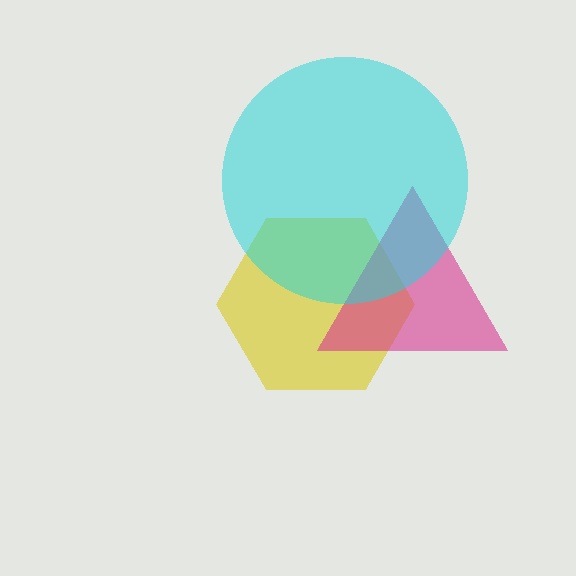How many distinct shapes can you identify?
There are 3 distinct shapes: a yellow hexagon, a magenta triangle, a cyan circle.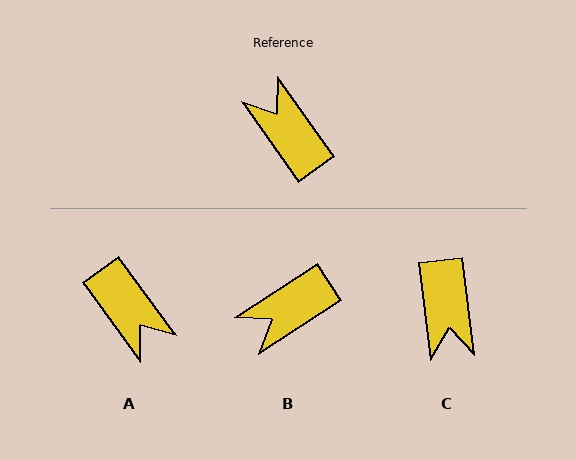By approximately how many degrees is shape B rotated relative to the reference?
Approximately 87 degrees counter-clockwise.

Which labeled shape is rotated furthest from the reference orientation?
A, about 179 degrees away.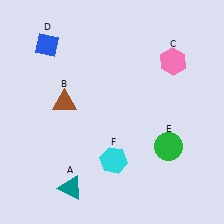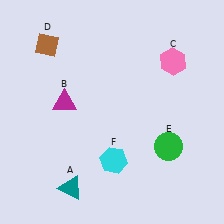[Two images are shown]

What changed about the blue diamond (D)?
In Image 1, D is blue. In Image 2, it changed to brown.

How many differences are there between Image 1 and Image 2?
There are 2 differences between the two images.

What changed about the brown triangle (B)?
In Image 1, B is brown. In Image 2, it changed to magenta.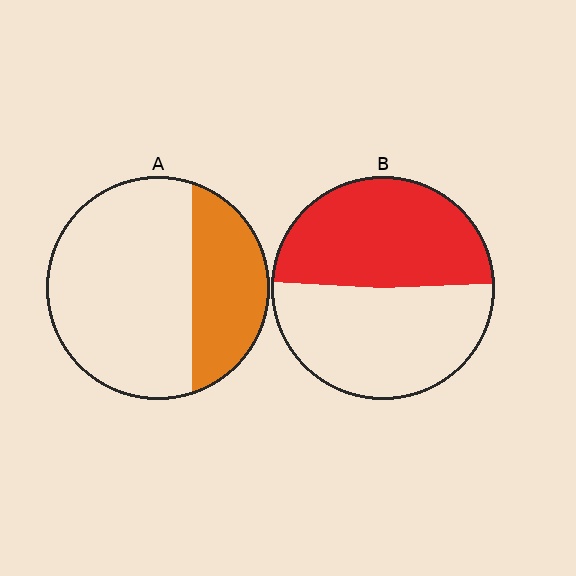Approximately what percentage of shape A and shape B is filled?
A is approximately 30% and B is approximately 50%.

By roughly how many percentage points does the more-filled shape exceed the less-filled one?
By roughly 20 percentage points (B over A).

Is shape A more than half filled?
No.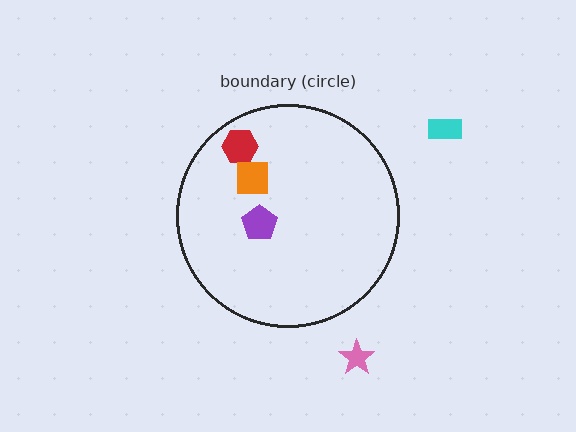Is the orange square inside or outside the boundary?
Inside.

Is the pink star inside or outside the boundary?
Outside.